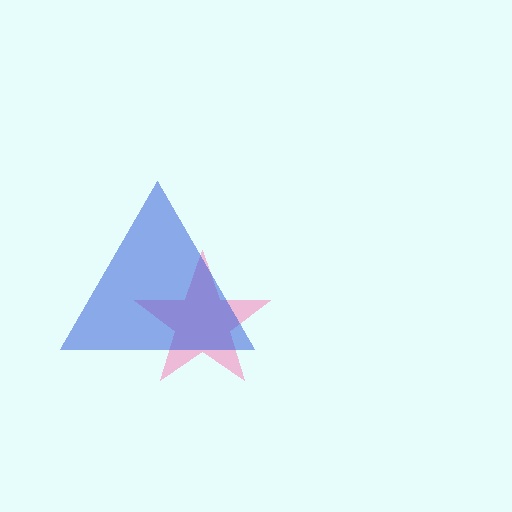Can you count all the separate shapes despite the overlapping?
Yes, there are 2 separate shapes.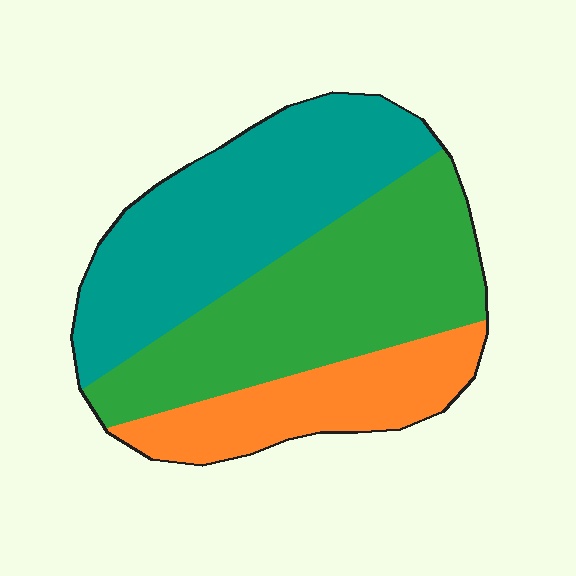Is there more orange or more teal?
Teal.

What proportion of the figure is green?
Green covers around 40% of the figure.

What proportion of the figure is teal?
Teal takes up about two fifths (2/5) of the figure.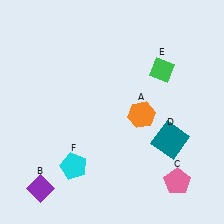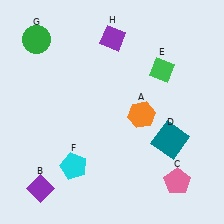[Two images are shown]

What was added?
A green circle (G), a purple diamond (H) were added in Image 2.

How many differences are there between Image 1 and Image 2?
There are 2 differences between the two images.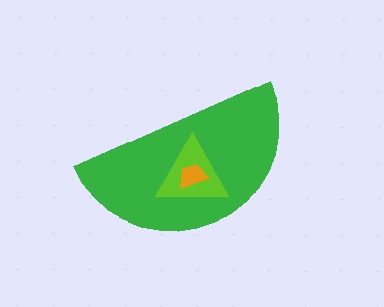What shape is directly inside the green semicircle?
The lime triangle.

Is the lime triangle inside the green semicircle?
Yes.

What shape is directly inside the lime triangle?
The orange trapezoid.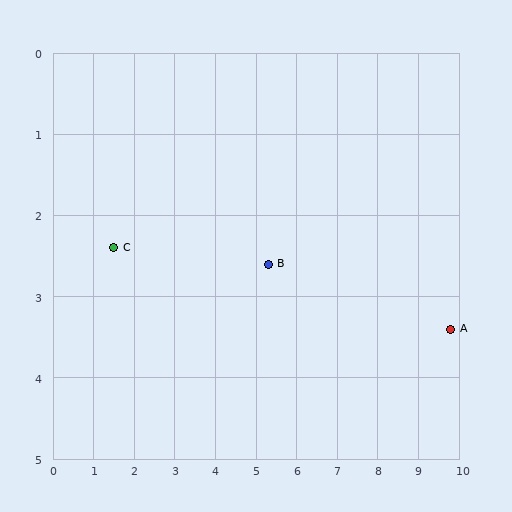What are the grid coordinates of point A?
Point A is at approximately (9.8, 3.4).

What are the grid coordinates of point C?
Point C is at approximately (1.5, 2.4).